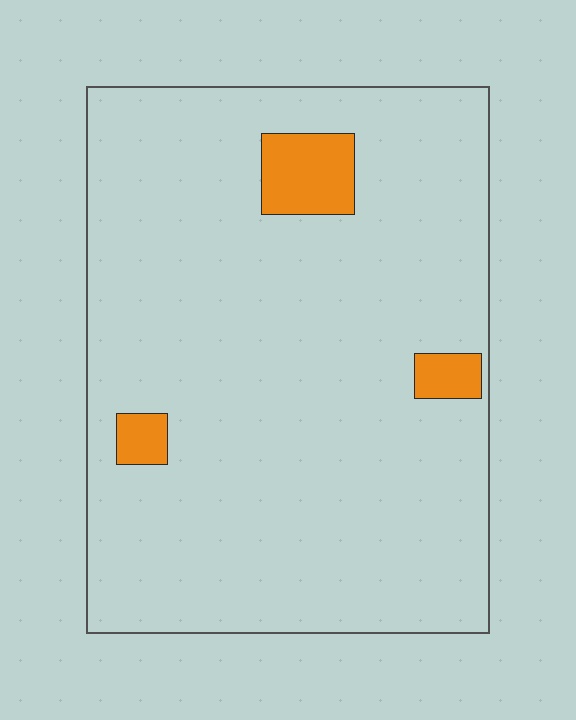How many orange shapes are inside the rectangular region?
3.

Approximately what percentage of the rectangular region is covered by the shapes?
Approximately 5%.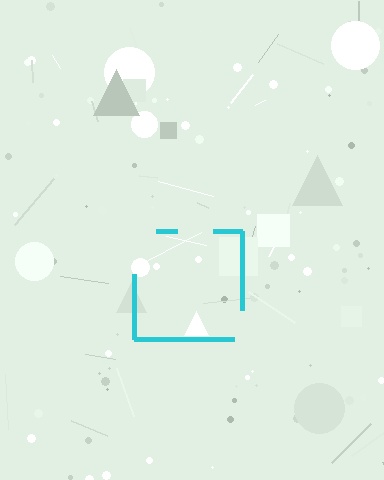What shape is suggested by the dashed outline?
The dashed outline suggests a square.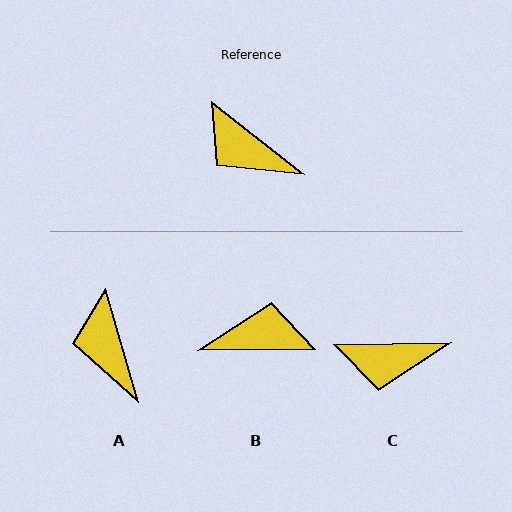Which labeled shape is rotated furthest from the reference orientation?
B, about 141 degrees away.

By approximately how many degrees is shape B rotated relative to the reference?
Approximately 141 degrees clockwise.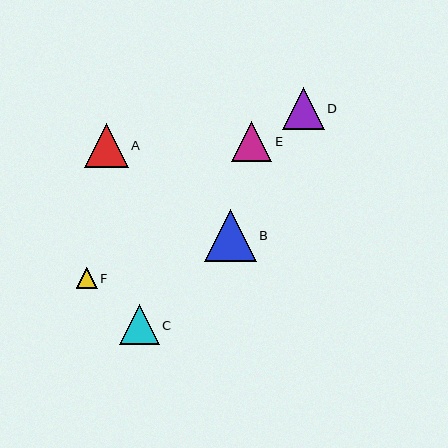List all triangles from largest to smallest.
From largest to smallest: B, A, D, C, E, F.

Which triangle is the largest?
Triangle B is the largest with a size of approximately 52 pixels.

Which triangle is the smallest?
Triangle F is the smallest with a size of approximately 20 pixels.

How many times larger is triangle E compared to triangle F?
Triangle E is approximately 2.0 times the size of triangle F.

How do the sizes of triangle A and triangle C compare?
Triangle A and triangle C are approximately the same size.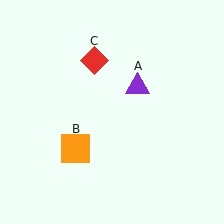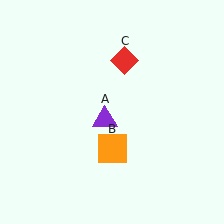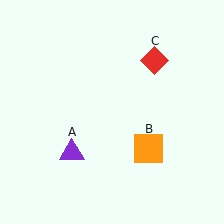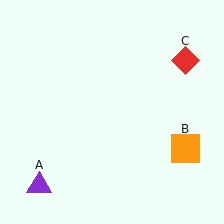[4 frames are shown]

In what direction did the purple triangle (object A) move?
The purple triangle (object A) moved down and to the left.